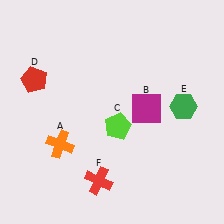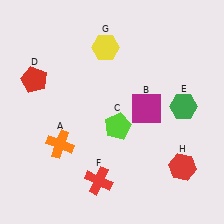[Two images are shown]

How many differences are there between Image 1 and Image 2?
There are 2 differences between the two images.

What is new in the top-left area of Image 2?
A yellow hexagon (G) was added in the top-left area of Image 2.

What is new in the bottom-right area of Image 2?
A red hexagon (H) was added in the bottom-right area of Image 2.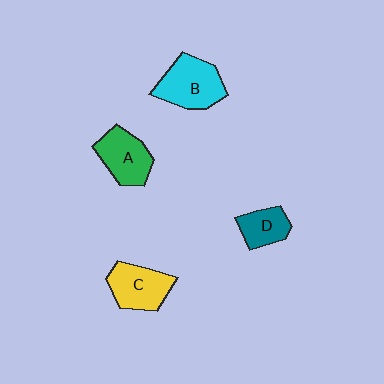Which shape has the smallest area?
Shape D (teal).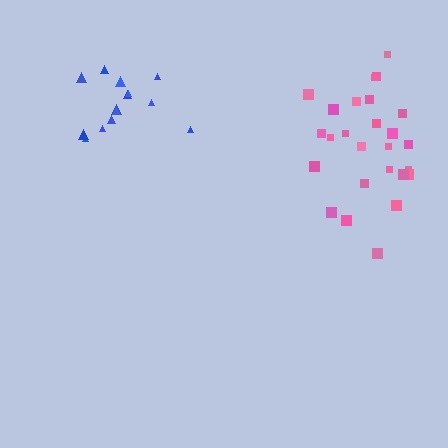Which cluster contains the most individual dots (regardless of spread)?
Pink (26).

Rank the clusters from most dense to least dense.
pink, blue.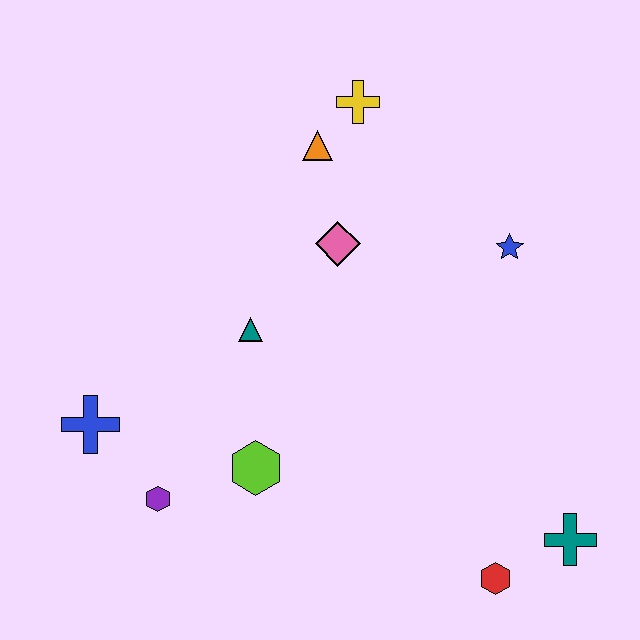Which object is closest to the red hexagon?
The teal cross is closest to the red hexagon.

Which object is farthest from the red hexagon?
The yellow cross is farthest from the red hexagon.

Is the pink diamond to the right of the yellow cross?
No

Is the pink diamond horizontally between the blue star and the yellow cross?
No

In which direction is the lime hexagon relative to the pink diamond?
The lime hexagon is below the pink diamond.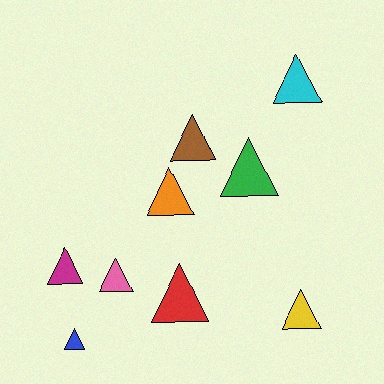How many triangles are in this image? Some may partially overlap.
There are 9 triangles.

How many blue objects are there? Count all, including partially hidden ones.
There is 1 blue object.